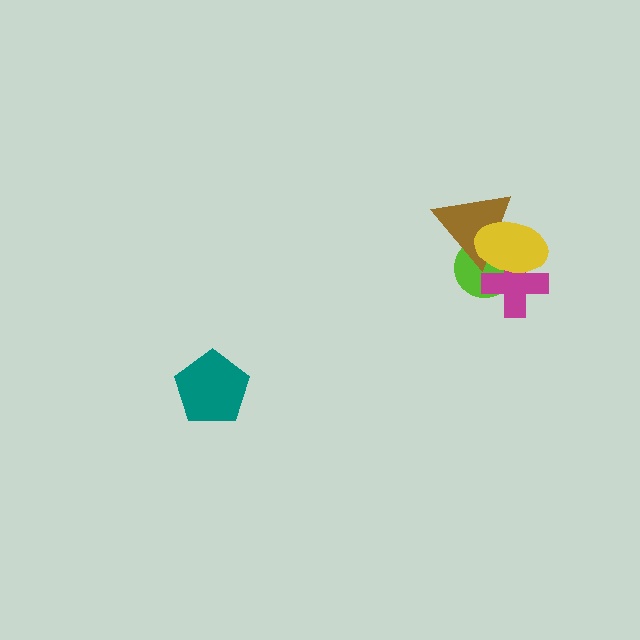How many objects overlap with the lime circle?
3 objects overlap with the lime circle.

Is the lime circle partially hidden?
Yes, it is partially covered by another shape.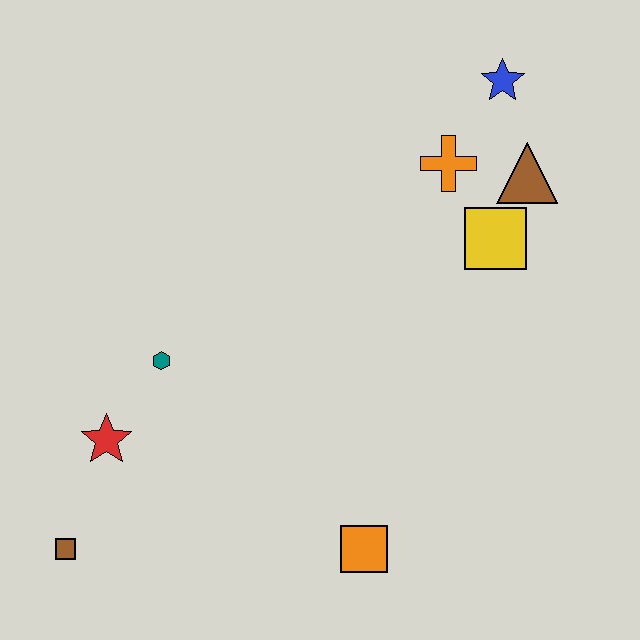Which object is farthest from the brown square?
The blue star is farthest from the brown square.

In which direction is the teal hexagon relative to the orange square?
The teal hexagon is to the left of the orange square.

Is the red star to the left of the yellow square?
Yes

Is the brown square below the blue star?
Yes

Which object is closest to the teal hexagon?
The red star is closest to the teal hexagon.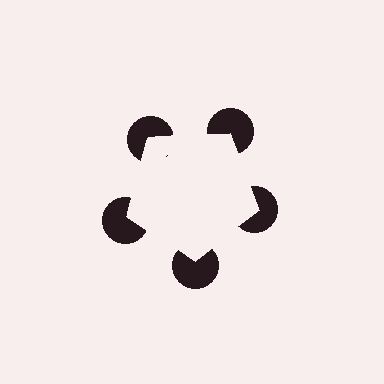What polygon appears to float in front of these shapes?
An illusory pentagon — its edges are inferred from the aligned wedge cuts in the pac-man discs, not physically drawn.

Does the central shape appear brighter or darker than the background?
It typically appears slightly brighter than the background, even though no actual brightness change is drawn.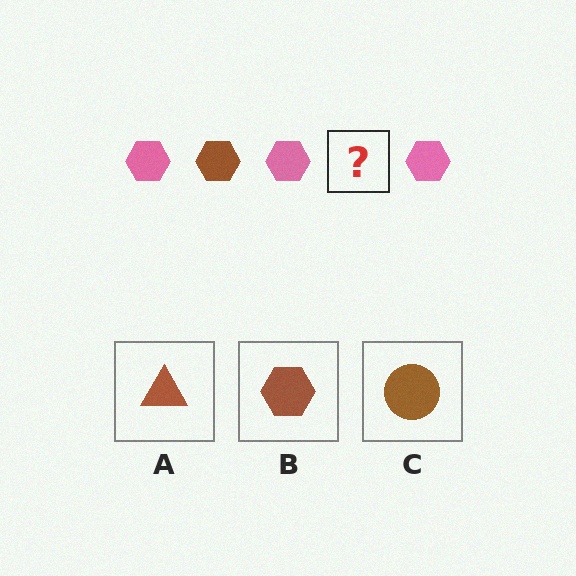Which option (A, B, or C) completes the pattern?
B.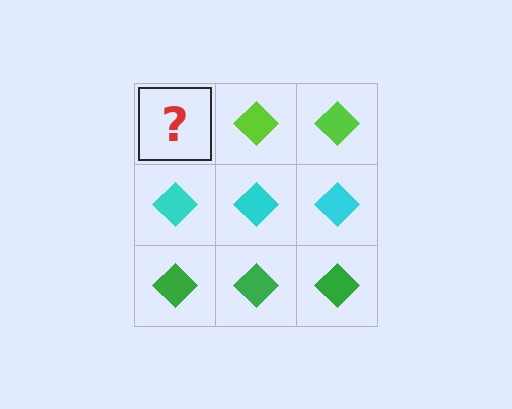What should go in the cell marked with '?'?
The missing cell should contain a lime diamond.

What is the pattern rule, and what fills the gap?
The rule is that each row has a consistent color. The gap should be filled with a lime diamond.